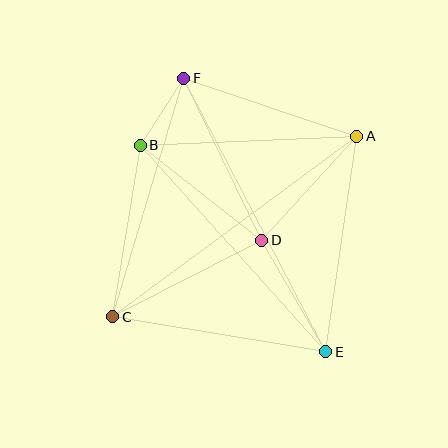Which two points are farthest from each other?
Points E and F are farthest from each other.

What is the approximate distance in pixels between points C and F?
The distance between C and F is approximately 249 pixels.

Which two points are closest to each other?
Points B and F are closest to each other.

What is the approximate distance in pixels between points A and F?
The distance between A and F is approximately 183 pixels.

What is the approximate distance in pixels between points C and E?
The distance between C and E is approximately 216 pixels.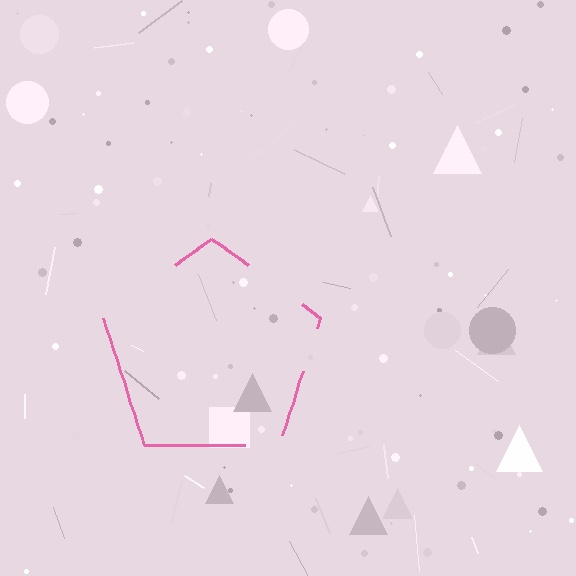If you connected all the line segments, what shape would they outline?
They would outline a pentagon.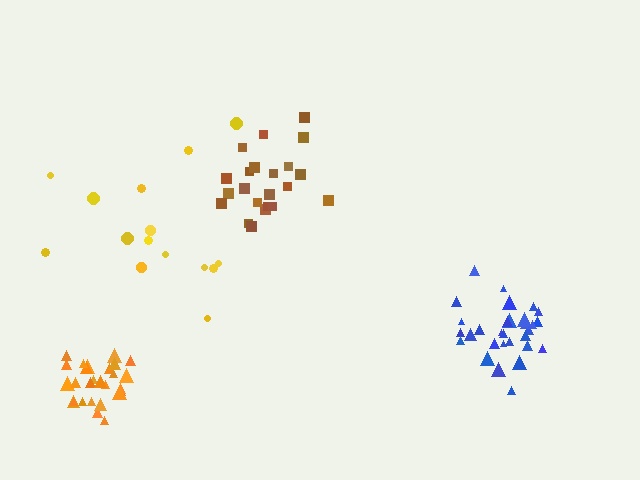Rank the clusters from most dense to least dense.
orange, blue, brown, yellow.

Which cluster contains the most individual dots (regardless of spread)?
Blue (30).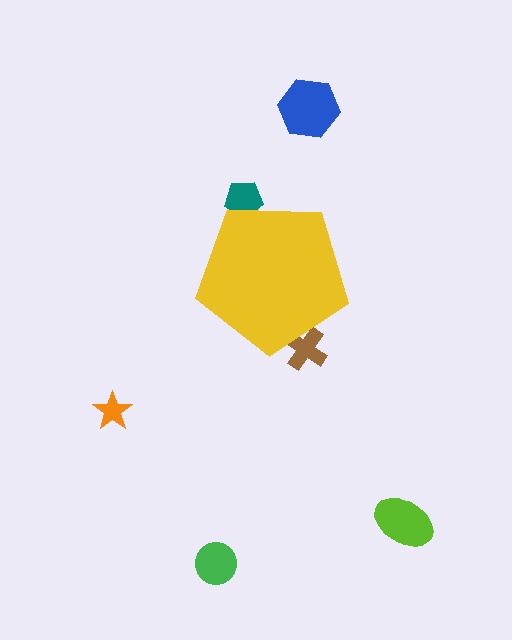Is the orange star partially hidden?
No, the orange star is fully visible.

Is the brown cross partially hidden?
Yes, the brown cross is partially hidden behind the yellow pentagon.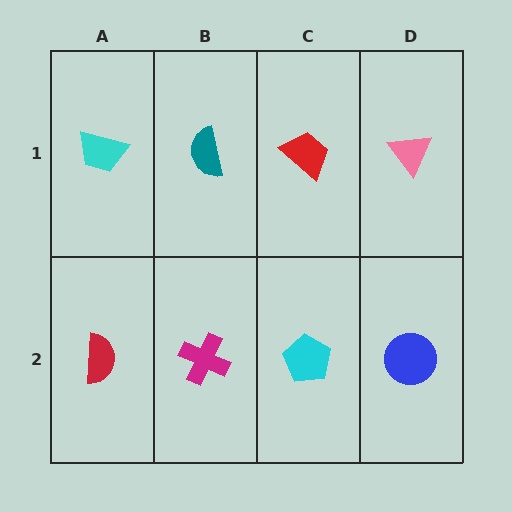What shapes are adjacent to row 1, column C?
A cyan pentagon (row 2, column C), a teal semicircle (row 1, column B), a pink triangle (row 1, column D).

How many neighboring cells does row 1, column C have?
3.